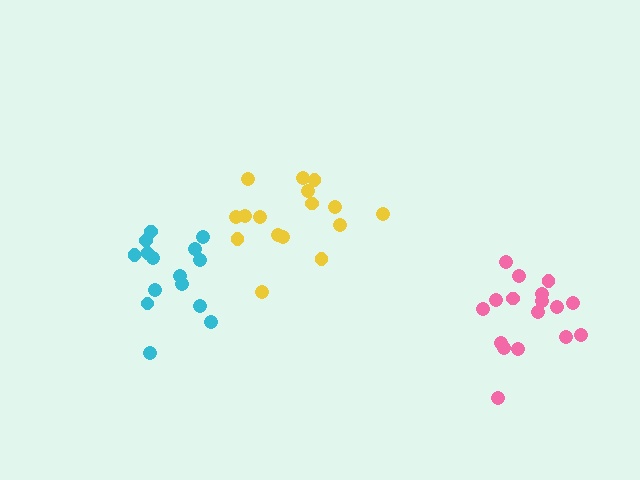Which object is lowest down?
The pink cluster is bottommost.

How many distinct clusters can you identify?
There are 3 distinct clusters.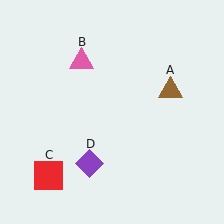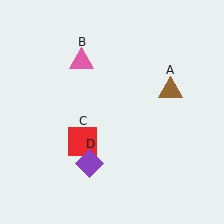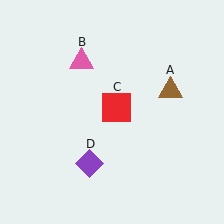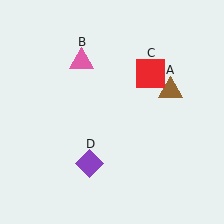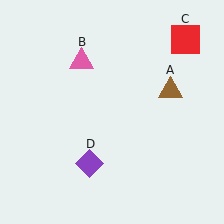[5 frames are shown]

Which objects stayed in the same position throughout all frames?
Brown triangle (object A) and pink triangle (object B) and purple diamond (object D) remained stationary.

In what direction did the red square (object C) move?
The red square (object C) moved up and to the right.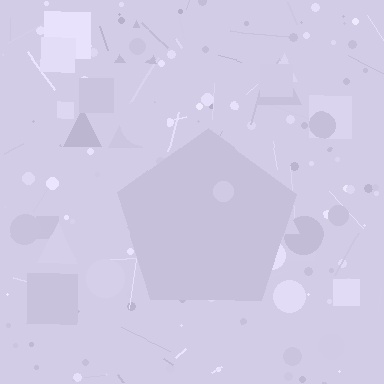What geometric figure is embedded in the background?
A pentagon is embedded in the background.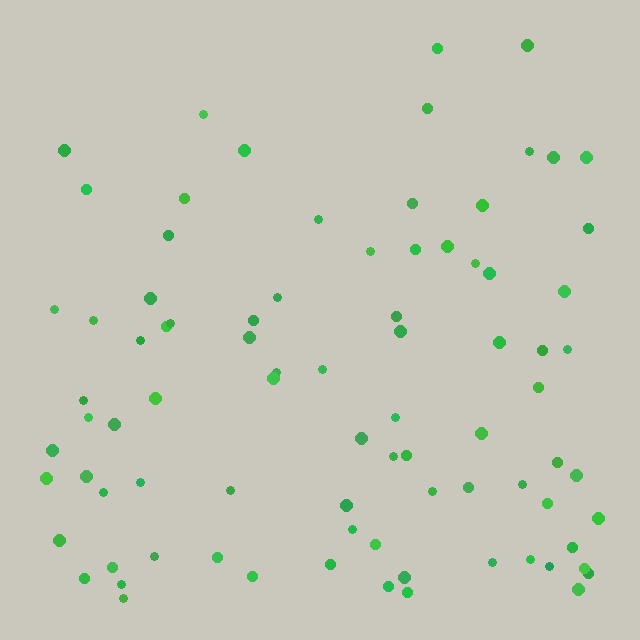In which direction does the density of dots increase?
From top to bottom, with the bottom side densest.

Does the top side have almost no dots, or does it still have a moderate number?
Still a moderate number, just noticeably fewer than the bottom.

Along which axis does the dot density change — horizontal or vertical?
Vertical.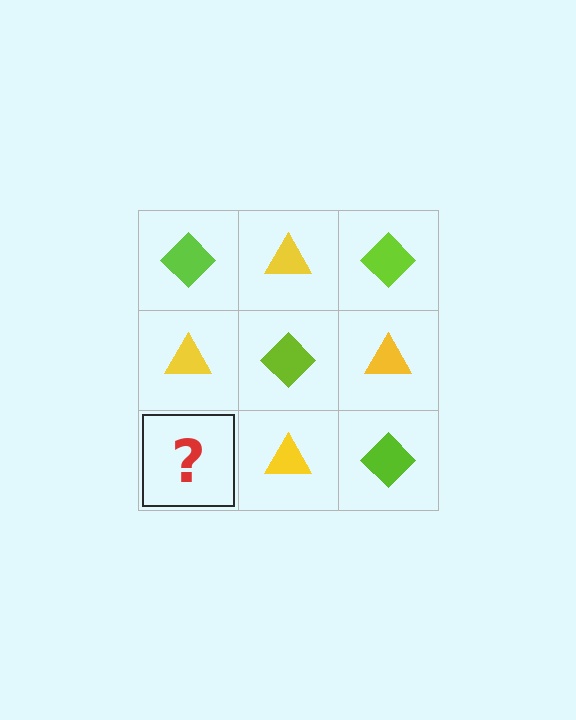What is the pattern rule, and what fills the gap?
The rule is that it alternates lime diamond and yellow triangle in a checkerboard pattern. The gap should be filled with a lime diamond.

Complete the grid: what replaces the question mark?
The question mark should be replaced with a lime diamond.